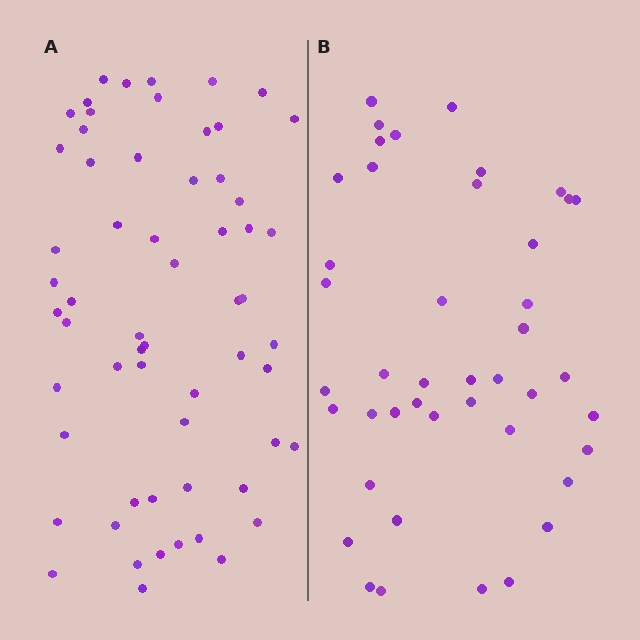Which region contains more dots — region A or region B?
Region A (the left region) has more dots.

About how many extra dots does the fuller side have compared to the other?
Region A has approximately 15 more dots than region B.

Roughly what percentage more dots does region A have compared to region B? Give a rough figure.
About 40% more.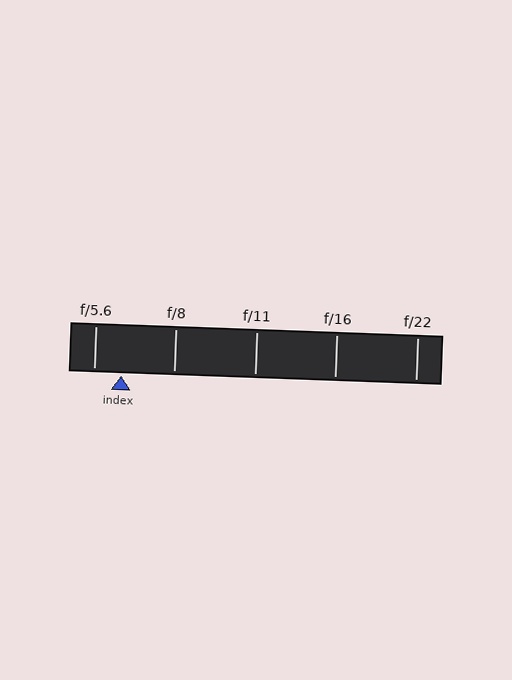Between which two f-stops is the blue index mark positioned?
The index mark is between f/5.6 and f/8.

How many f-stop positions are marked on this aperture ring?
There are 5 f-stop positions marked.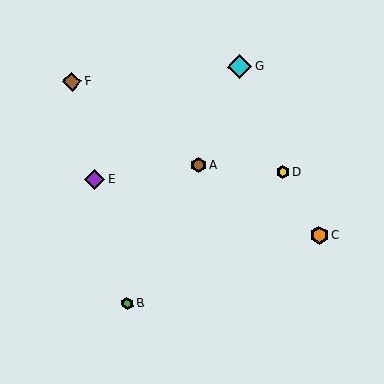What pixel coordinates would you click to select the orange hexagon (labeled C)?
Click at (319, 236) to select the orange hexagon C.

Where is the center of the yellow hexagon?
The center of the yellow hexagon is at (283, 172).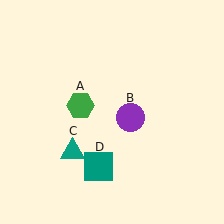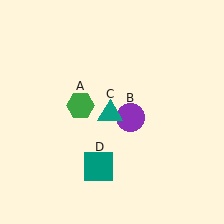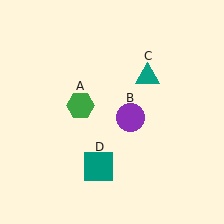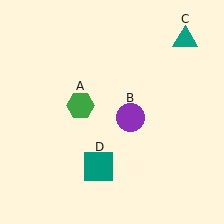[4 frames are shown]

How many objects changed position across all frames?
1 object changed position: teal triangle (object C).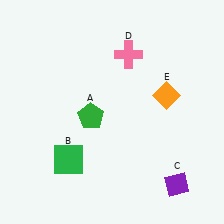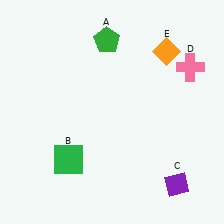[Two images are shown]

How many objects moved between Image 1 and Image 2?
3 objects moved between the two images.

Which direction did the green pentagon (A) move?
The green pentagon (A) moved up.